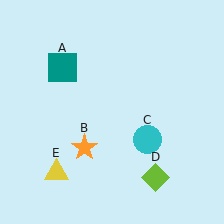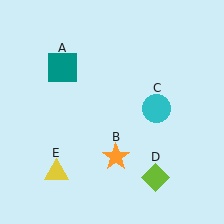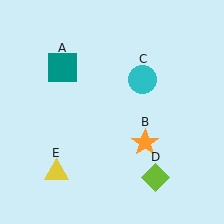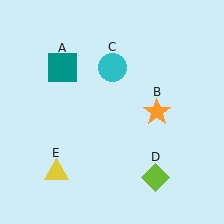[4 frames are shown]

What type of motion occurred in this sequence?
The orange star (object B), cyan circle (object C) rotated counterclockwise around the center of the scene.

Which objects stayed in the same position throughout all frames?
Teal square (object A) and lime diamond (object D) and yellow triangle (object E) remained stationary.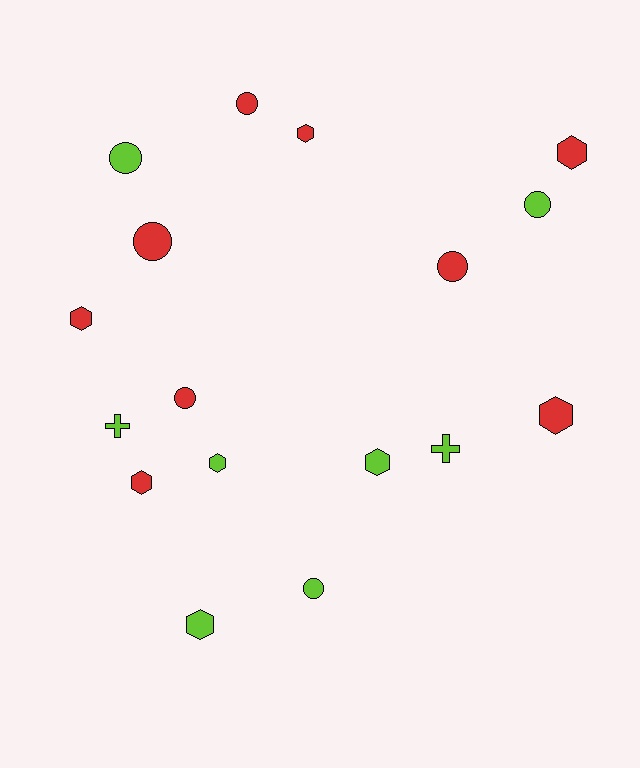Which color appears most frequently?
Red, with 9 objects.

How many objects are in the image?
There are 17 objects.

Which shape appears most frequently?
Hexagon, with 8 objects.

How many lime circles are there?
There are 3 lime circles.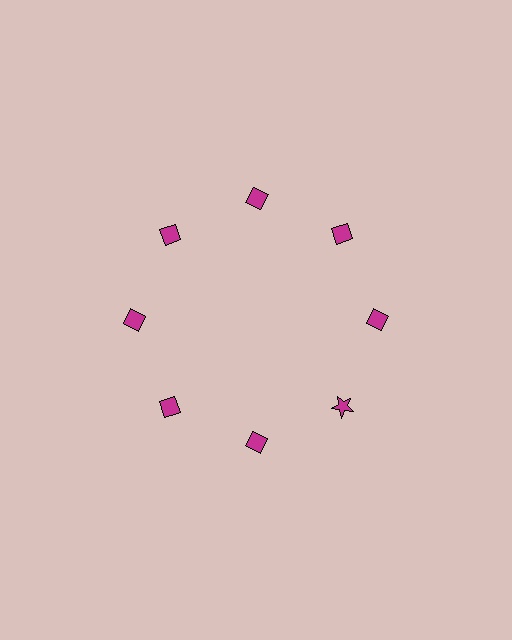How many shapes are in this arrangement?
There are 8 shapes arranged in a ring pattern.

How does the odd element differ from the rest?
It has a different shape: star instead of diamond.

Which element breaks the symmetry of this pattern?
The magenta star at roughly the 4 o'clock position breaks the symmetry. All other shapes are magenta diamonds.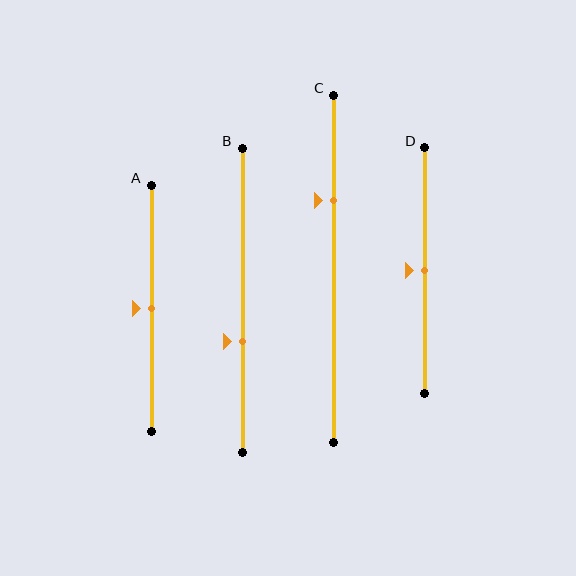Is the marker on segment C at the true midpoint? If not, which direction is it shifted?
No, the marker on segment C is shifted upward by about 20% of the segment length.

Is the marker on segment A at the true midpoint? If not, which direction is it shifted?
Yes, the marker on segment A is at the true midpoint.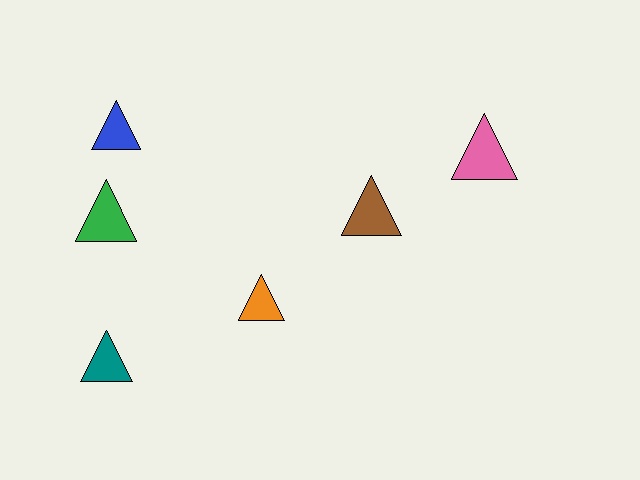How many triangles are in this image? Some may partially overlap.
There are 6 triangles.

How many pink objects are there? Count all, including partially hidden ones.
There is 1 pink object.